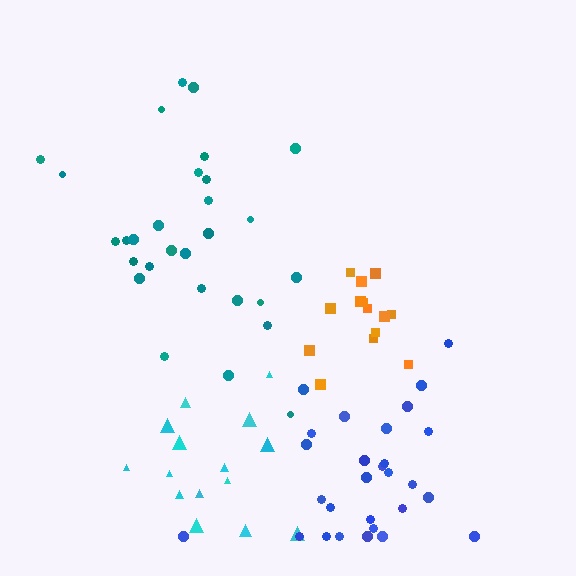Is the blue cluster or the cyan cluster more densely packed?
Blue.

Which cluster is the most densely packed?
Orange.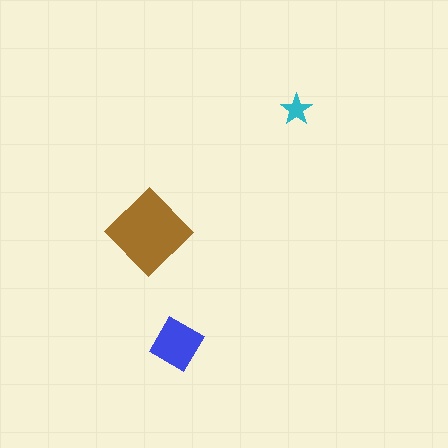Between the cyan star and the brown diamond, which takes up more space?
The brown diamond.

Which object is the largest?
The brown diamond.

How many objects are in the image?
There are 3 objects in the image.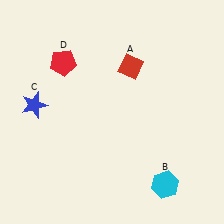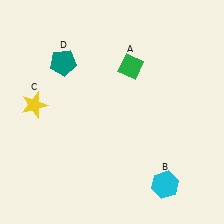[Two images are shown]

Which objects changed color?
A changed from red to green. C changed from blue to yellow. D changed from red to teal.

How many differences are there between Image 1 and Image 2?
There are 3 differences between the two images.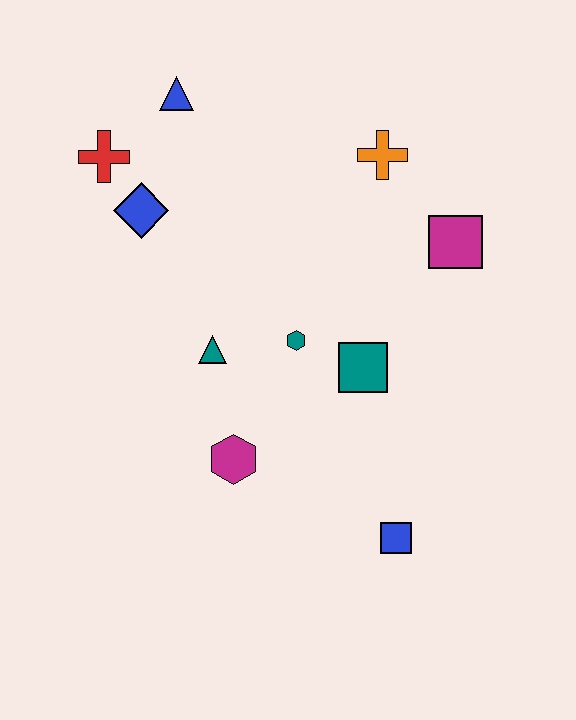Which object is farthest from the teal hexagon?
The blue triangle is farthest from the teal hexagon.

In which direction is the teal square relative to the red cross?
The teal square is to the right of the red cross.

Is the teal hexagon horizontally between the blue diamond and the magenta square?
Yes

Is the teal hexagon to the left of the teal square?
Yes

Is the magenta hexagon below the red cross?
Yes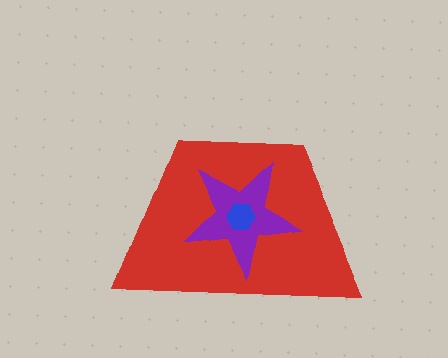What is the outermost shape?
The red trapezoid.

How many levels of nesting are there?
3.